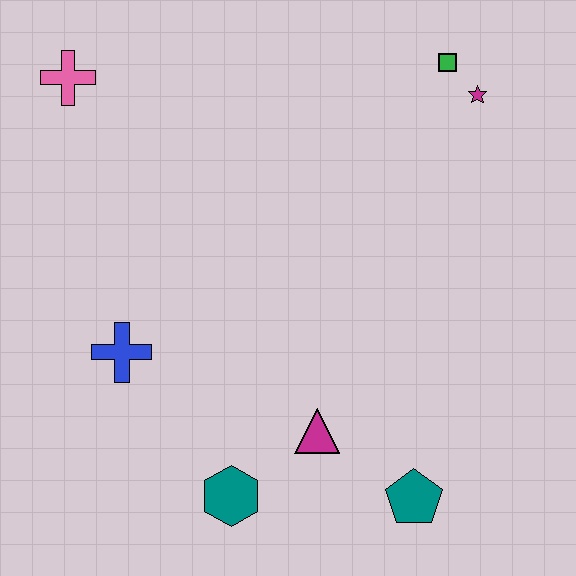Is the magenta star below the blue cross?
No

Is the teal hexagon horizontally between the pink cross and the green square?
Yes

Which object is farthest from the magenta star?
The teal hexagon is farthest from the magenta star.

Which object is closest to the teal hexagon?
The magenta triangle is closest to the teal hexagon.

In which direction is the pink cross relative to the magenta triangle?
The pink cross is above the magenta triangle.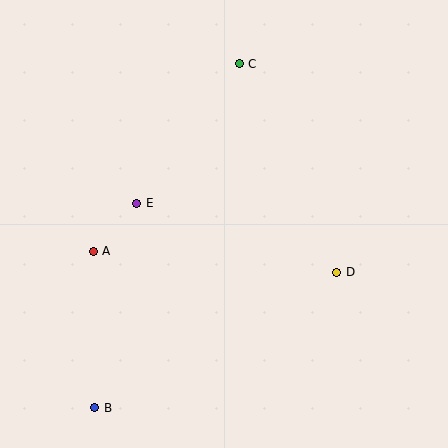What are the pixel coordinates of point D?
Point D is at (337, 272).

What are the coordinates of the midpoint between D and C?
The midpoint between D and C is at (288, 168).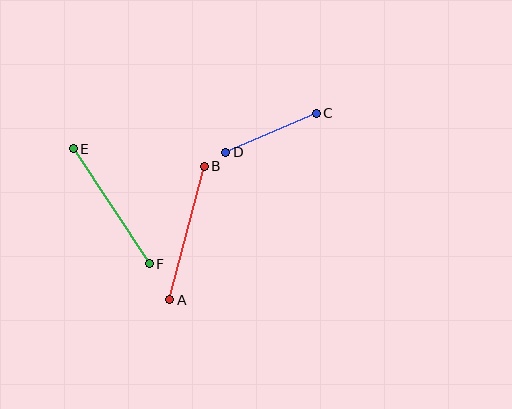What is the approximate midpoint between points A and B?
The midpoint is at approximately (187, 233) pixels.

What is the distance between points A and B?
The distance is approximately 138 pixels.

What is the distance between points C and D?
The distance is approximately 98 pixels.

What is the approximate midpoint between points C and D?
The midpoint is at approximately (271, 133) pixels.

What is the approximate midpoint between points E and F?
The midpoint is at approximately (111, 206) pixels.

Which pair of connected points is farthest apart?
Points A and B are farthest apart.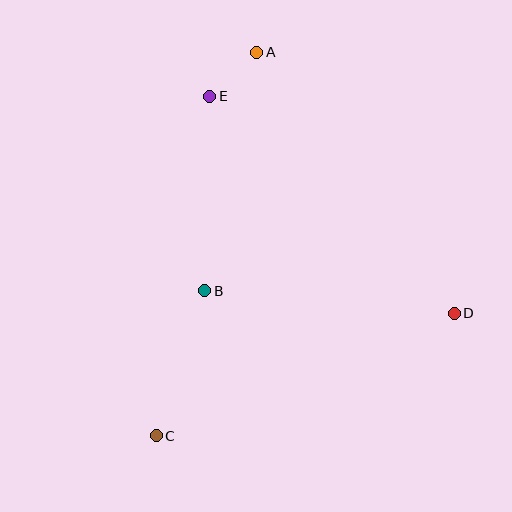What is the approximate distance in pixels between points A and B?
The distance between A and B is approximately 244 pixels.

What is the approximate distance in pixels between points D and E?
The distance between D and E is approximately 327 pixels.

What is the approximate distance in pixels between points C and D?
The distance between C and D is approximately 322 pixels.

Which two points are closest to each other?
Points A and E are closest to each other.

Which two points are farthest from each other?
Points A and C are farthest from each other.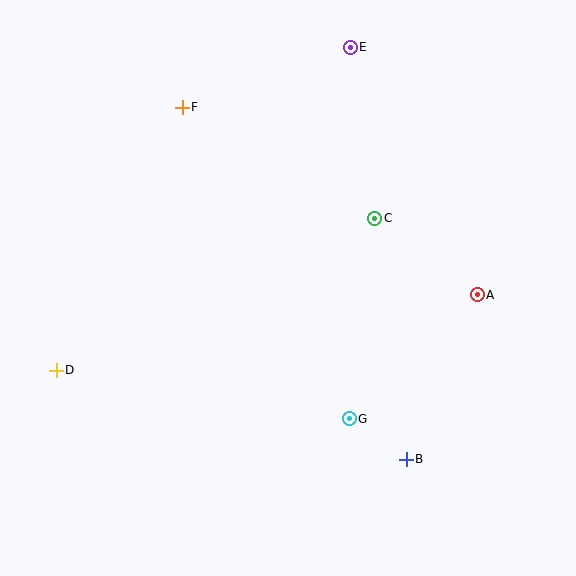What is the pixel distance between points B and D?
The distance between B and D is 361 pixels.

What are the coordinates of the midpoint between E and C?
The midpoint between E and C is at (363, 133).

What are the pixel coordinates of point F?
Point F is at (182, 107).